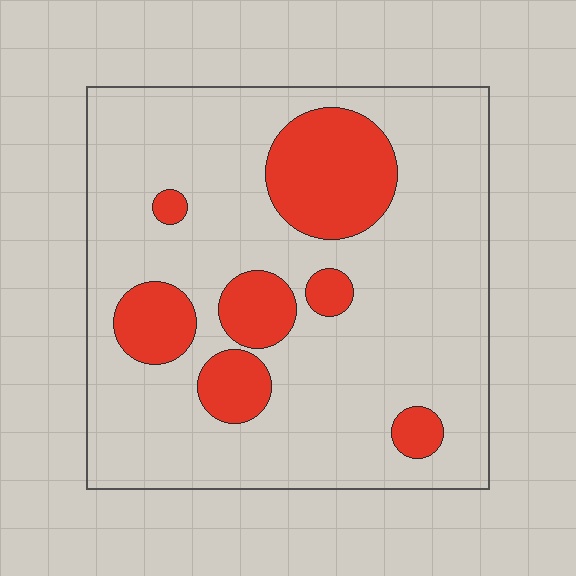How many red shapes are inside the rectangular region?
7.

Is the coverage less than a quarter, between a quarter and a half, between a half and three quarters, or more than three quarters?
Less than a quarter.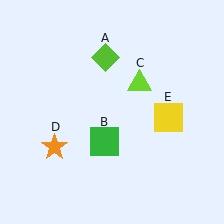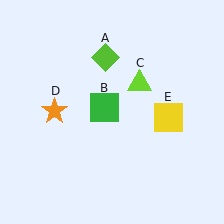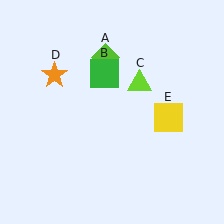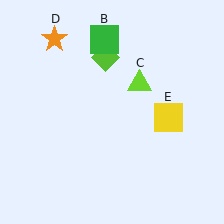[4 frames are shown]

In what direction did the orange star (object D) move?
The orange star (object D) moved up.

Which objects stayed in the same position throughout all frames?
Lime diamond (object A) and lime triangle (object C) and yellow square (object E) remained stationary.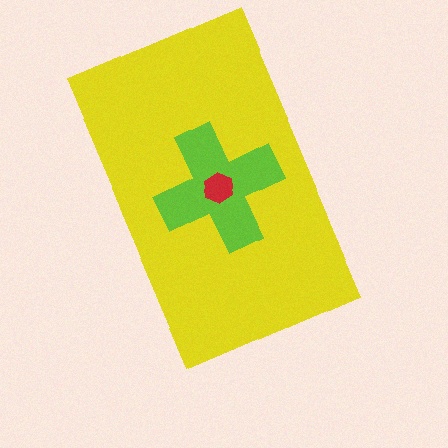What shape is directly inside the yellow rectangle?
The lime cross.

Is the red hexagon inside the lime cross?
Yes.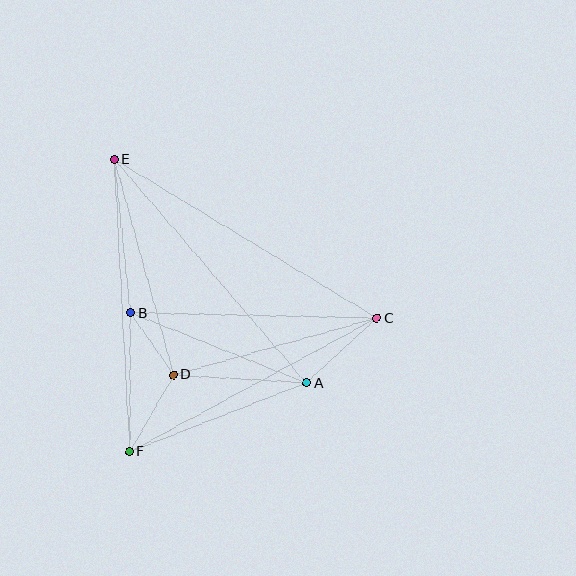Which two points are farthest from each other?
Points C and E are farthest from each other.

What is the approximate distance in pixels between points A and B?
The distance between A and B is approximately 190 pixels.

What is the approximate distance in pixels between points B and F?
The distance between B and F is approximately 139 pixels.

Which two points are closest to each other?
Points B and D are closest to each other.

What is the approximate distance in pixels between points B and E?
The distance between B and E is approximately 155 pixels.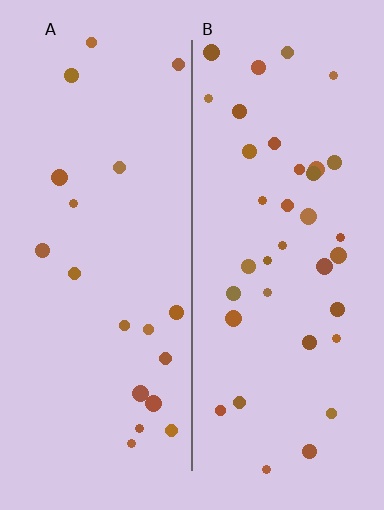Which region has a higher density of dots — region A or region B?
B (the right).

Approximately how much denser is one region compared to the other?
Approximately 1.9× — region B over region A.